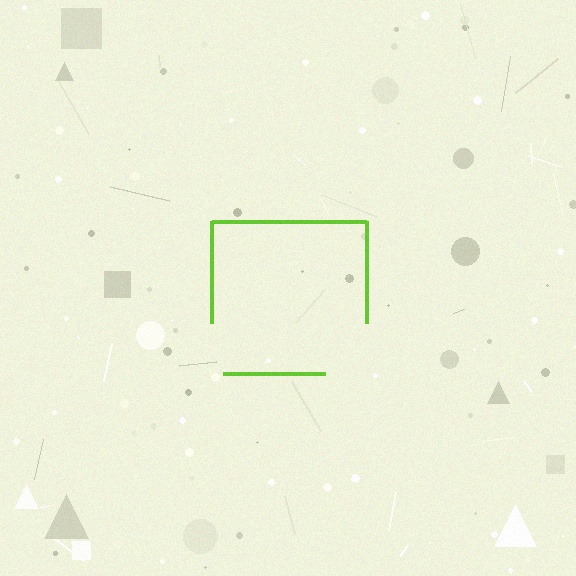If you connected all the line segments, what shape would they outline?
They would outline a square.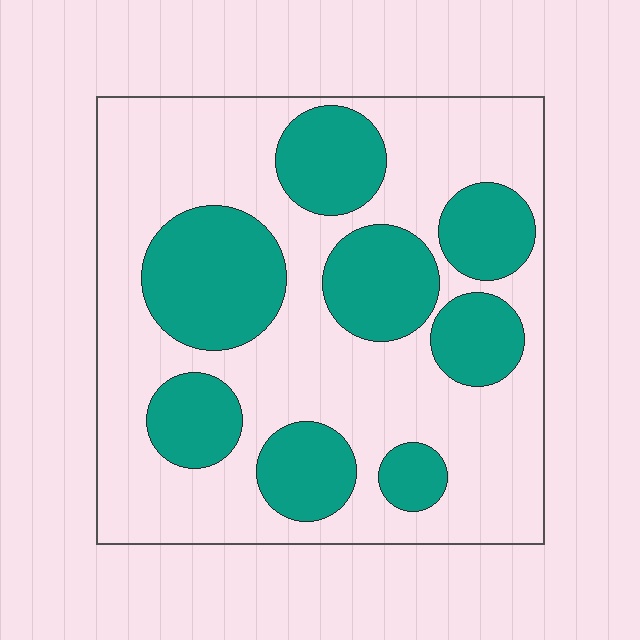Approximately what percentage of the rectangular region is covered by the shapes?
Approximately 35%.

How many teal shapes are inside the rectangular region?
8.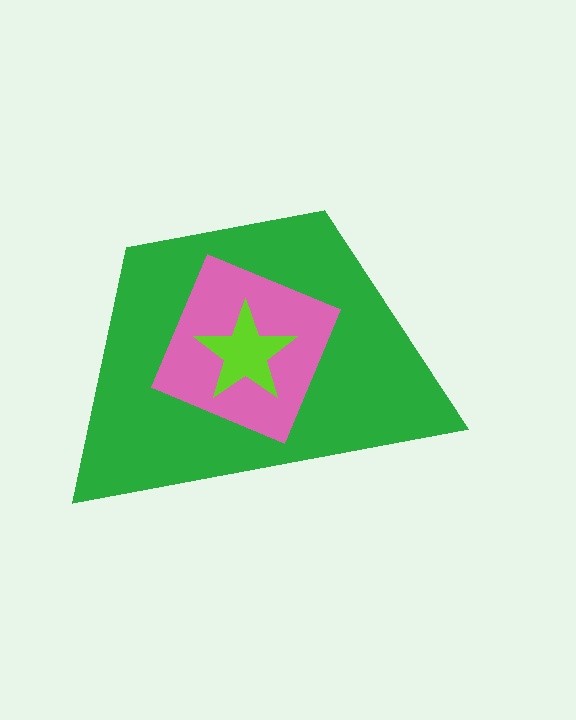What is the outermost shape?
The green trapezoid.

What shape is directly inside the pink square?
The lime star.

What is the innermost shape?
The lime star.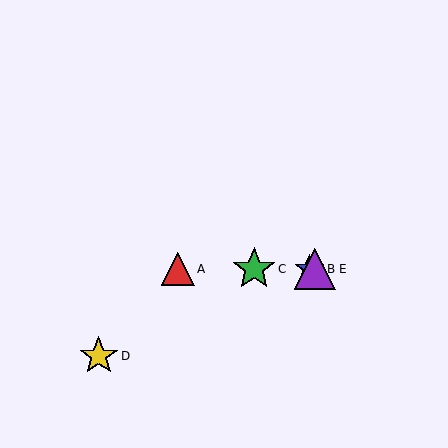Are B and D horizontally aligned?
No, B is at y≈269 and D is at y≈356.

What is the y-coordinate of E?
Object E is at y≈269.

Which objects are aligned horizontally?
Objects A, B, C, E are aligned horizontally.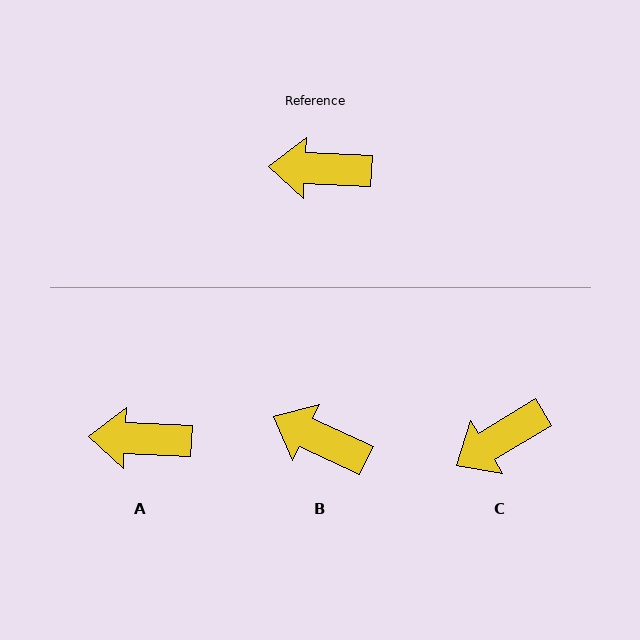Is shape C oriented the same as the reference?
No, it is off by about 34 degrees.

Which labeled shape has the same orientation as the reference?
A.